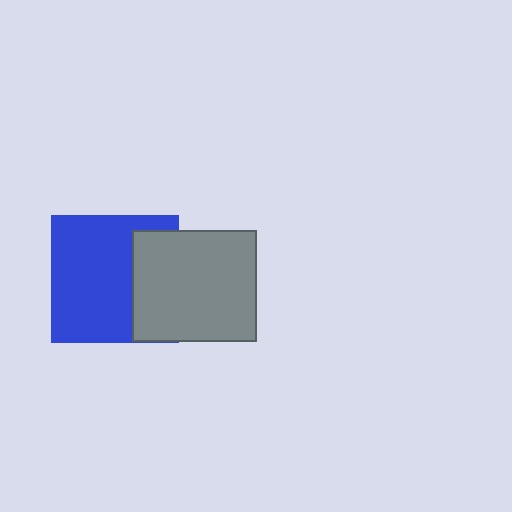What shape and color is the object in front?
The object in front is a gray rectangle.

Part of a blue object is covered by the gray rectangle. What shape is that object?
It is a square.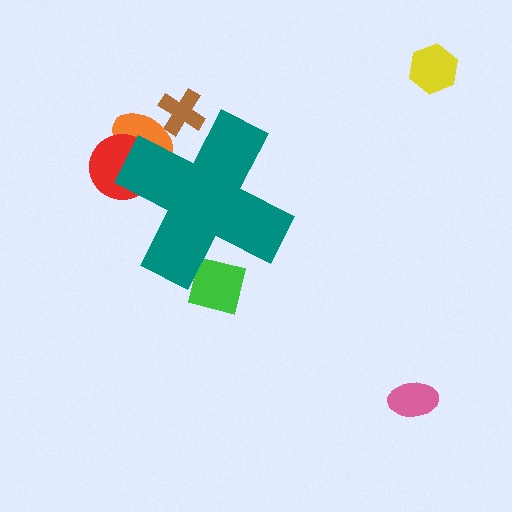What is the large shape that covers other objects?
A teal cross.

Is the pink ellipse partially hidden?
No, the pink ellipse is fully visible.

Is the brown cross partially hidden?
Yes, the brown cross is partially hidden behind the teal cross.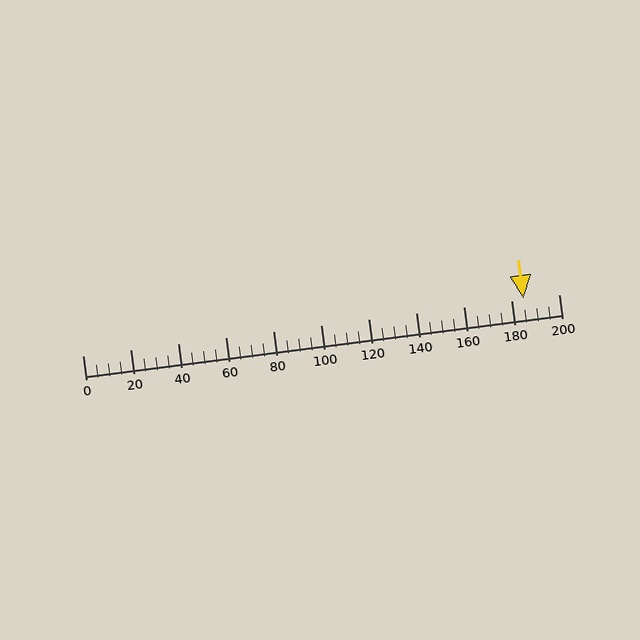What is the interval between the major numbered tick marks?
The major tick marks are spaced 20 units apart.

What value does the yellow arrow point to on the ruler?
The yellow arrow points to approximately 185.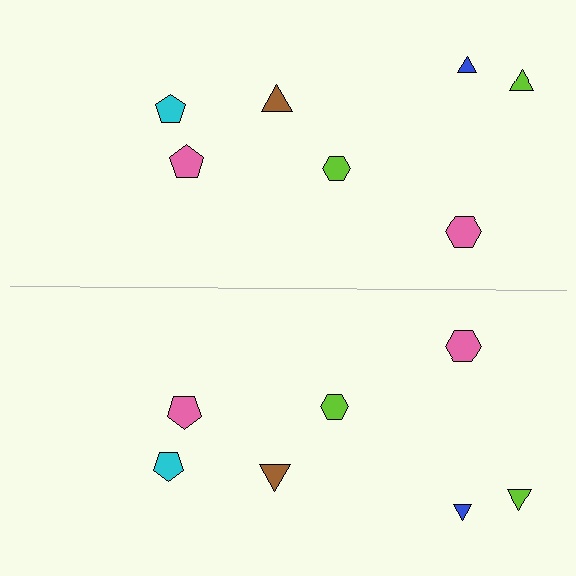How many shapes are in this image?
There are 14 shapes in this image.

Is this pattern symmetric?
Yes, this pattern has bilateral (reflection) symmetry.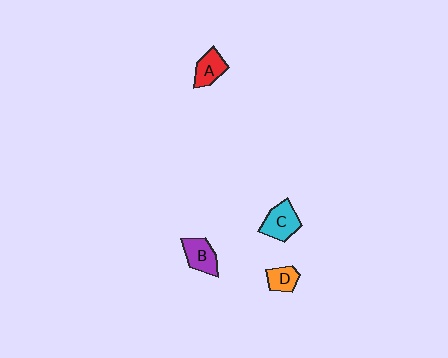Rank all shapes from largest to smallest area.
From largest to smallest: C (cyan), B (purple), A (red), D (orange).